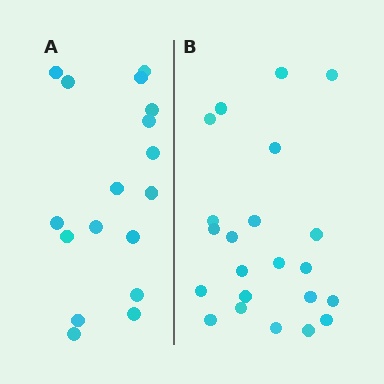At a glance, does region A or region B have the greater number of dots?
Region B (the right region) has more dots.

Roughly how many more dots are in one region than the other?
Region B has about 5 more dots than region A.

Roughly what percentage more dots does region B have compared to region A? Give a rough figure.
About 30% more.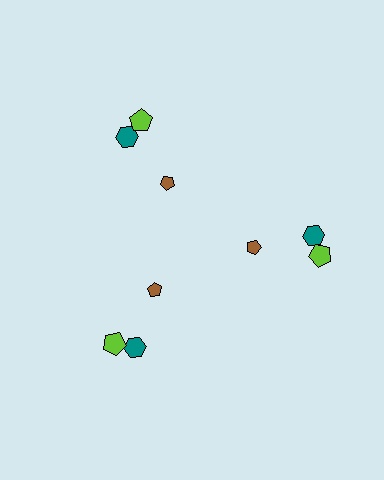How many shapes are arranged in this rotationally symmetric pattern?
There are 9 shapes, arranged in 3 groups of 3.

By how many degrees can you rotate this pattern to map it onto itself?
The pattern maps onto itself every 120 degrees of rotation.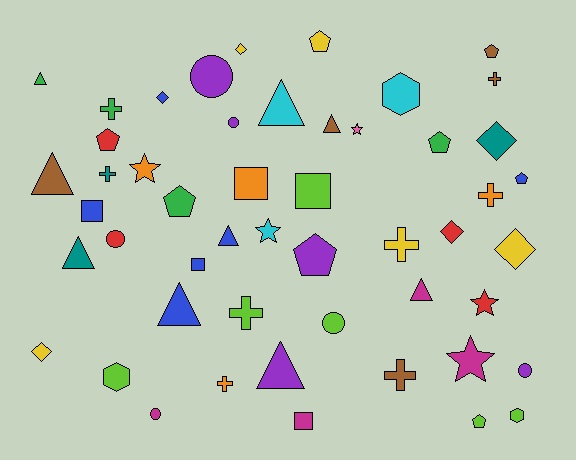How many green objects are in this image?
There are 4 green objects.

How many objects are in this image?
There are 50 objects.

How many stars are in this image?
There are 5 stars.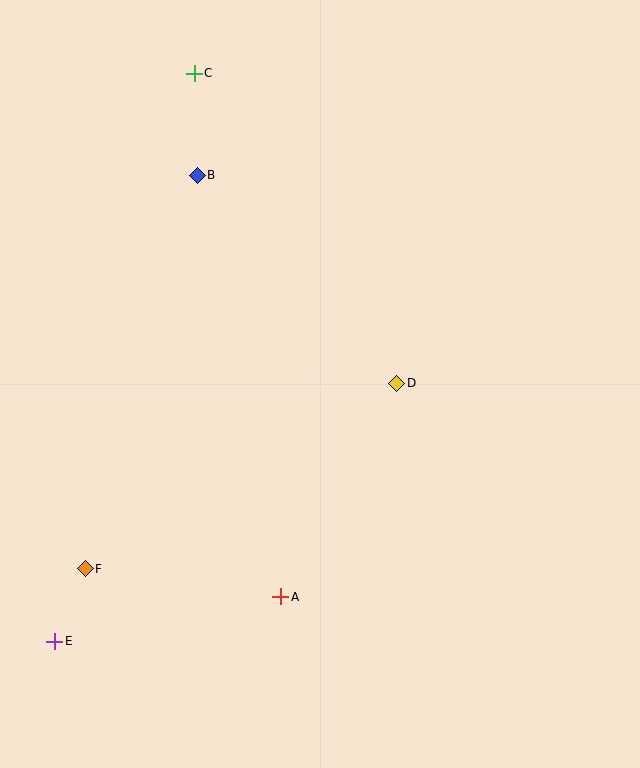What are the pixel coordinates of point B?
Point B is at (197, 175).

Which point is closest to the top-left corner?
Point C is closest to the top-left corner.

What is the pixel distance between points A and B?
The distance between A and B is 429 pixels.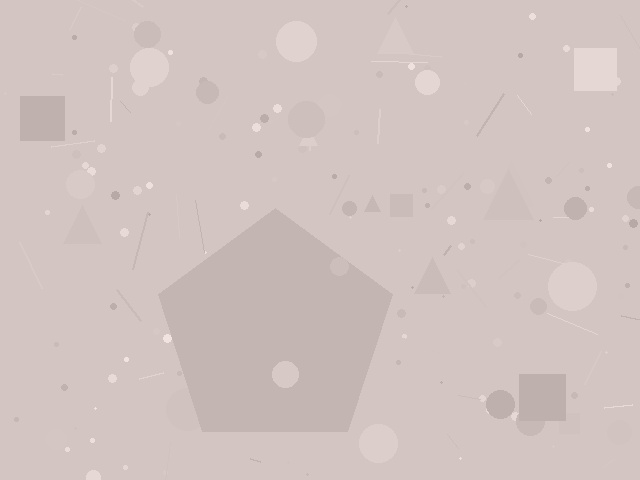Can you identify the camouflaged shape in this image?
The camouflaged shape is a pentagon.